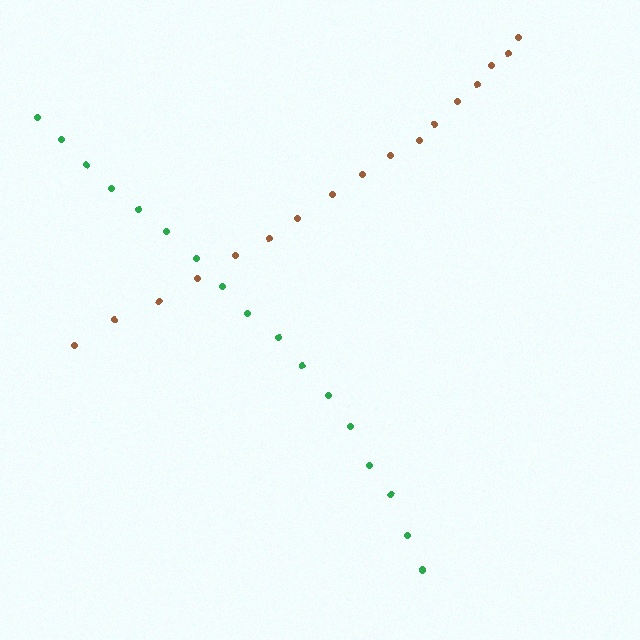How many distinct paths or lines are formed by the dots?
There are 2 distinct paths.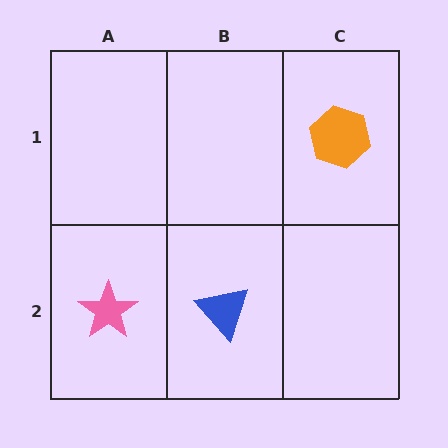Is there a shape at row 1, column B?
No, that cell is empty.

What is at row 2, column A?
A pink star.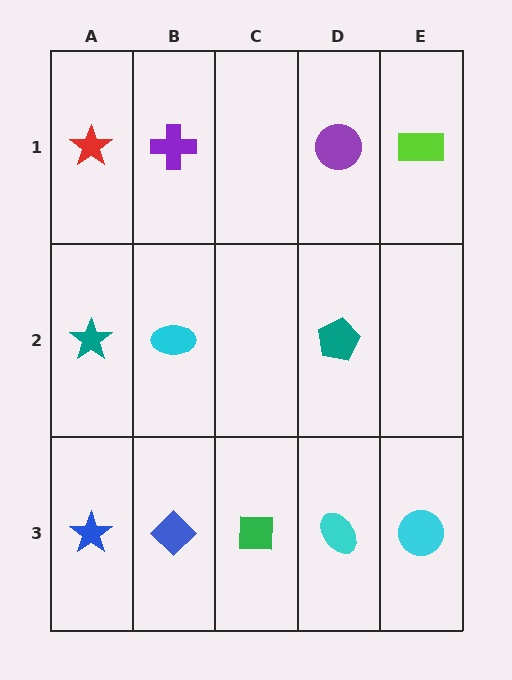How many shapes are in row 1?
4 shapes.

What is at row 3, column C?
A green square.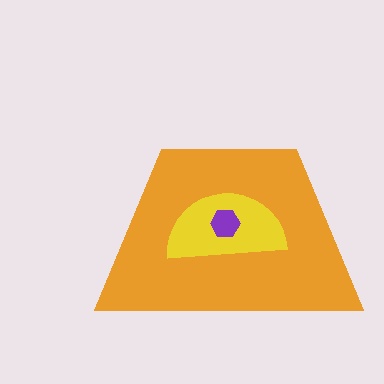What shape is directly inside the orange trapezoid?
The yellow semicircle.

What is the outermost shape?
The orange trapezoid.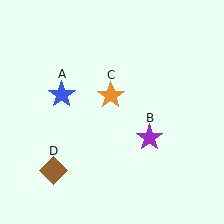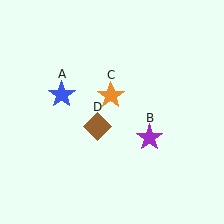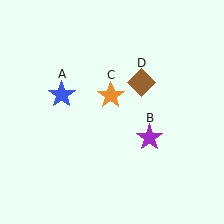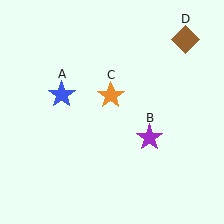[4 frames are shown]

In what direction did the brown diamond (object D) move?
The brown diamond (object D) moved up and to the right.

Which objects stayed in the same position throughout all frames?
Blue star (object A) and purple star (object B) and orange star (object C) remained stationary.